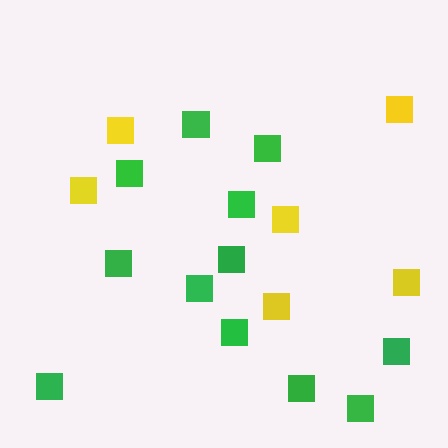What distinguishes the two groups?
There are 2 groups: one group of yellow squares (6) and one group of green squares (12).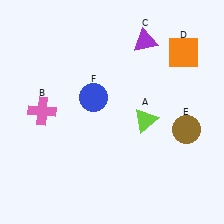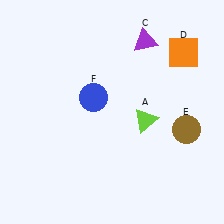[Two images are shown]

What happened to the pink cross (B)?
The pink cross (B) was removed in Image 2. It was in the top-left area of Image 1.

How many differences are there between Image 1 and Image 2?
There is 1 difference between the two images.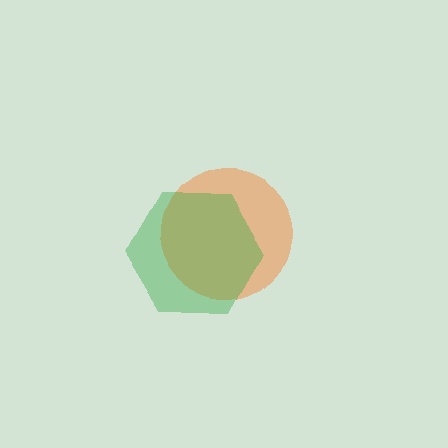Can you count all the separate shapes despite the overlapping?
Yes, there are 2 separate shapes.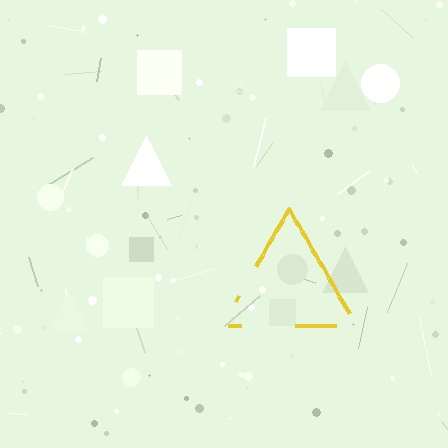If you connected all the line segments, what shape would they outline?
They would outline a triangle.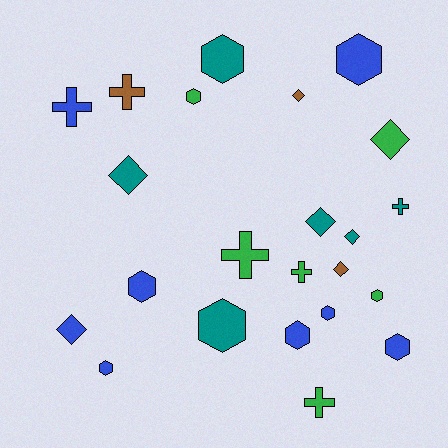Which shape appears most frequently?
Hexagon, with 10 objects.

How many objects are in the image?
There are 23 objects.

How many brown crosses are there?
There is 1 brown cross.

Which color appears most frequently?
Blue, with 8 objects.